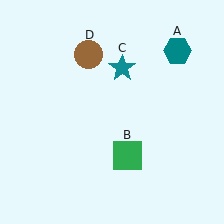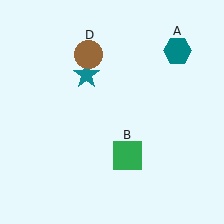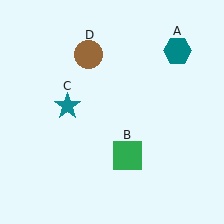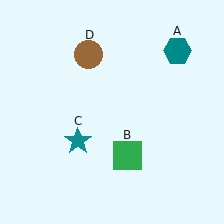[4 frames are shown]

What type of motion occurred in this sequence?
The teal star (object C) rotated counterclockwise around the center of the scene.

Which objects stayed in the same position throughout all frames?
Teal hexagon (object A) and green square (object B) and brown circle (object D) remained stationary.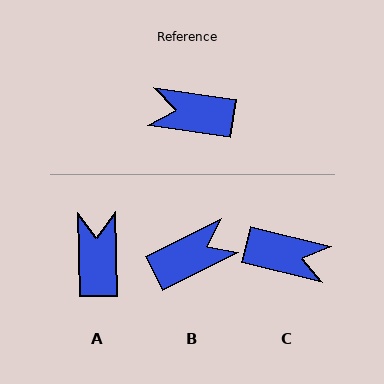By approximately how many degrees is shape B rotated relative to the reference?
Approximately 145 degrees clockwise.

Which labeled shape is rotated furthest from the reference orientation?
C, about 174 degrees away.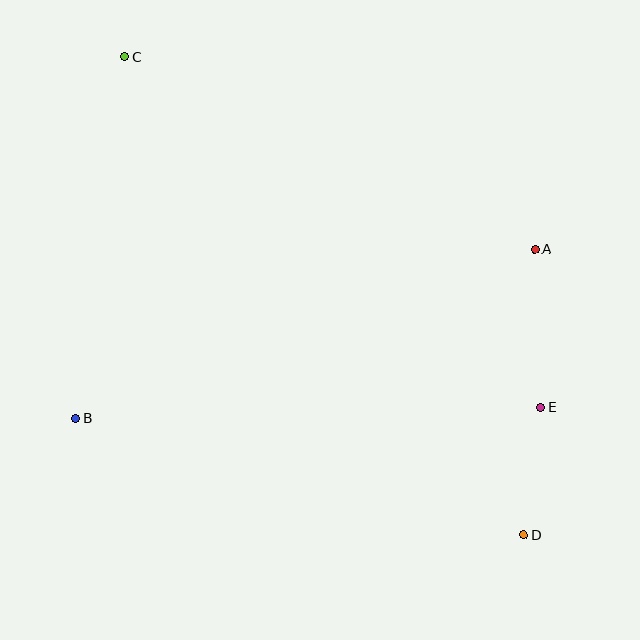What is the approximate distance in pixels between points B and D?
The distance between B and D is approximately 464 pixels.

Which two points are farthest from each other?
Points C and D are farthest from each other.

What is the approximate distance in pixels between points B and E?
The distance between B and E is approximately 465 pixels.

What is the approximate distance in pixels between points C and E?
The distance between C and E is approximately 544 pixels.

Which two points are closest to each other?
Points D and E are closest to each other.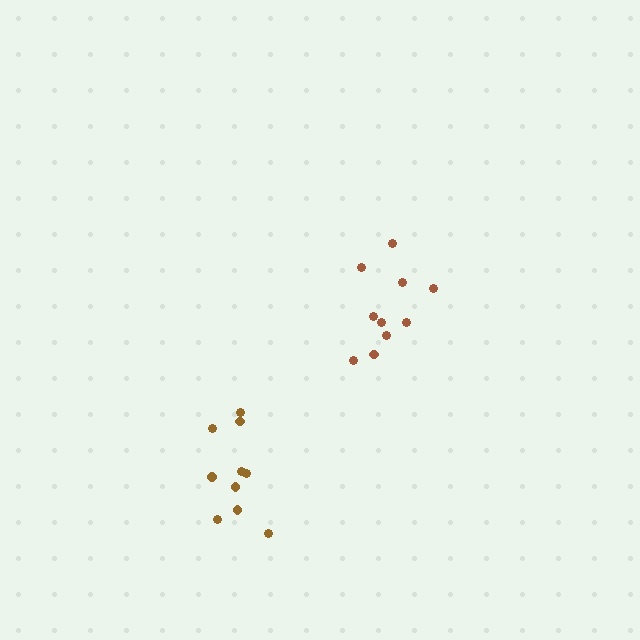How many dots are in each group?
Group 1: 10 dots, Group 2: 10 dots (20 total).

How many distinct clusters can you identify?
There are 2 distinct clusters.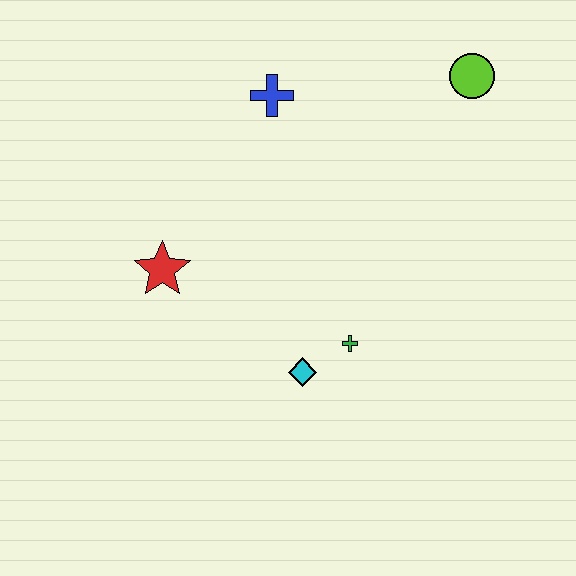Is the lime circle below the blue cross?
No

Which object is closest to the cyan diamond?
The green cross is closest to the cyan diamond.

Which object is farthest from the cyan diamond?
The lime circle is farthest from the cyan diamond.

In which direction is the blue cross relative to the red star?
The blue cross is above the red star.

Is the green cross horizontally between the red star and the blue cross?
No